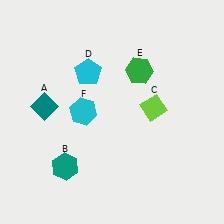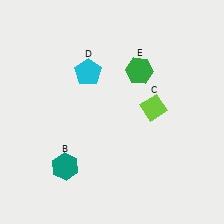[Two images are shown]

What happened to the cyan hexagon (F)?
The cyan hexagon (F) was removed in Image 2. It was in the top-left area of Image 1.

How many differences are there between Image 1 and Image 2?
There are 2 differences between the two images.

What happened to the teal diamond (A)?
The teal diamond (A) was removed in Image 2. It was in the top-left area of Image 1.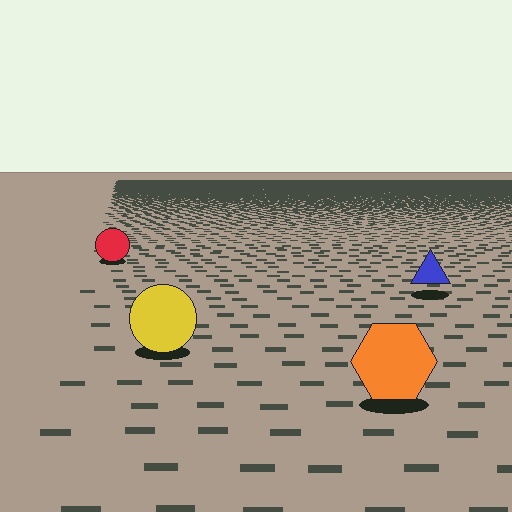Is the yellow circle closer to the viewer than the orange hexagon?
No. The orange hexagon is closer — you can tell from the texture gradient: the ground texture is coarser near it.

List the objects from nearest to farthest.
From nearest to farthest: the orange hexagon, the yellow circle, the blue triangle, the red circle.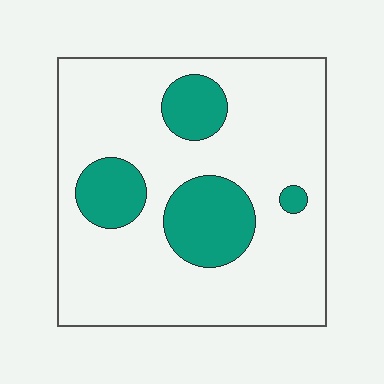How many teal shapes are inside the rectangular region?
4.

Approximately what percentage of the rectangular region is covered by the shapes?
Approximately 20%.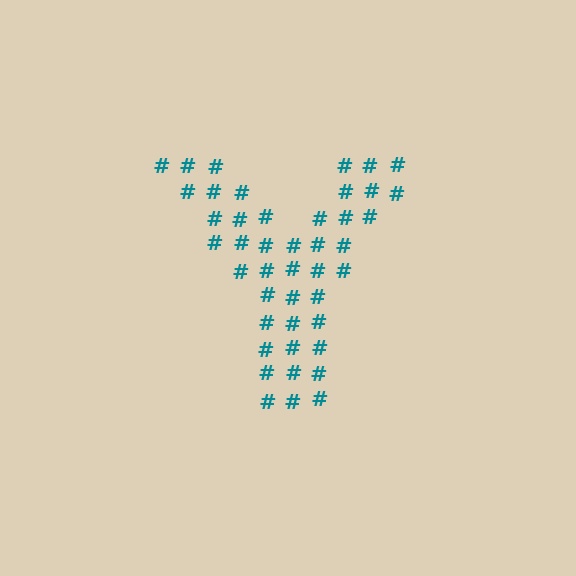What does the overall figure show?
The overall figure shows the letter Y.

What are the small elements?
The small elements are hash symbols.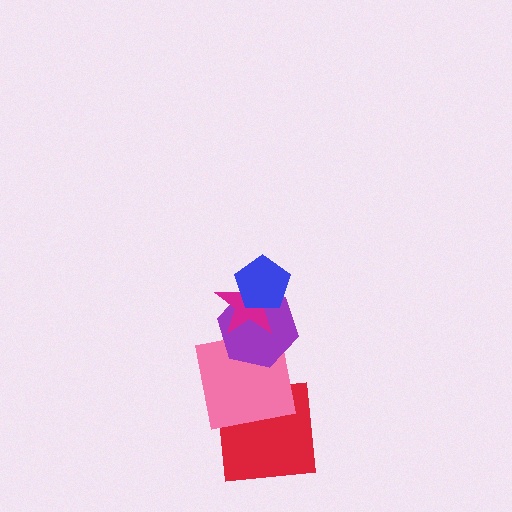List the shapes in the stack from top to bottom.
From top to bottom: the blue pentagon, the magenta star, the purple hexagon, the pink square, the red square.